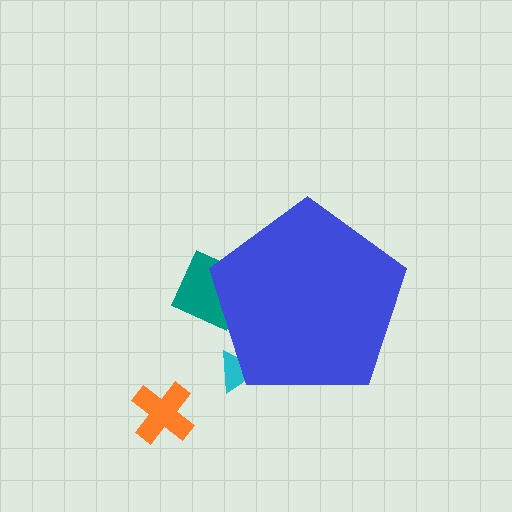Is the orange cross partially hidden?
No, the orange cross is fully visible.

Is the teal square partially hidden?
Yes, the teal square is partially hidden behind the blue pentagon.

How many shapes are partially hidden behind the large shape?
2 shapes are partially hidden.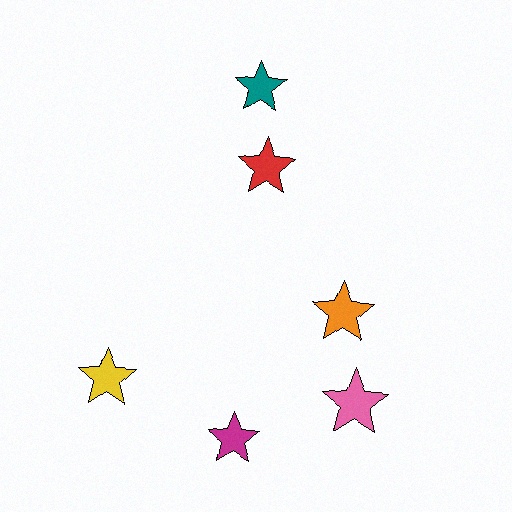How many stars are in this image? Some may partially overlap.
There are 6 stars.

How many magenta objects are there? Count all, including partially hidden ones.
There is 1 magenta object.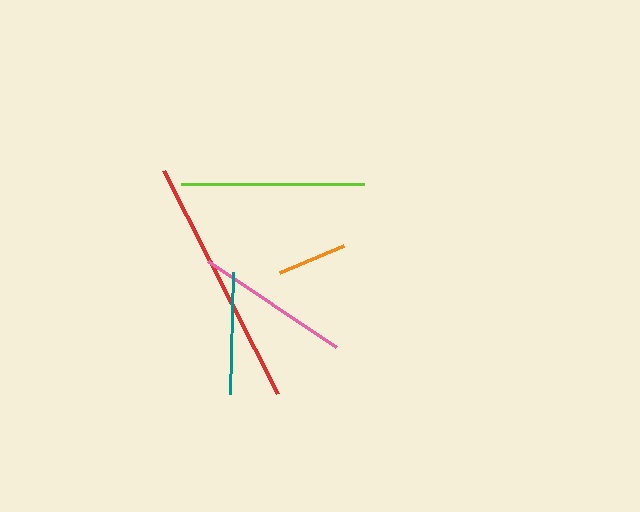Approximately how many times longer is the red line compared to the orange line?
The red line is approximately 3.6 times the length of the orange line.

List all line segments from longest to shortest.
From longest to shortest: red, lime, pink, teal, orange.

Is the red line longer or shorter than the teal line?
The red line is longer than the teal line.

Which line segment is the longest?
The red line is the longest at approximately 250 pixels.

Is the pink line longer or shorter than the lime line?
The lime line is longer than the pink line.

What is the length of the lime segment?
The lime segment is approximately 183 pixels long.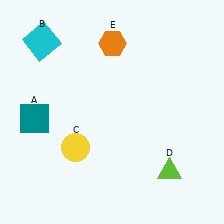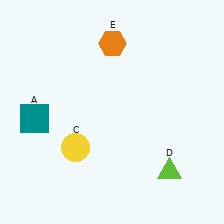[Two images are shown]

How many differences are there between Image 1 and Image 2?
There is 1 difference between the two images.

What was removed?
The cyan square (B) was removed in Image 2.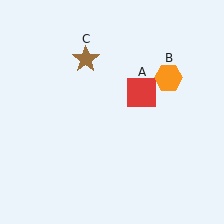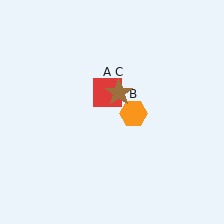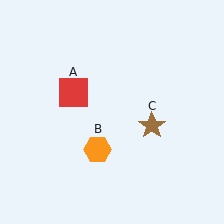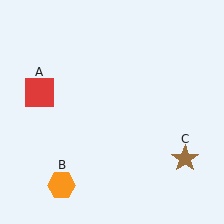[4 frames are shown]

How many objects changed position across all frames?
3 objects changed position: red square (object A), orange hexagon (object B), brown star (object C).